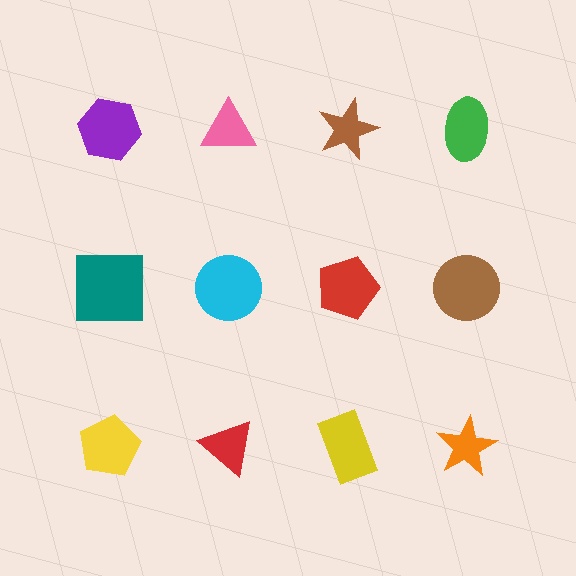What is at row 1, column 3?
A brown star.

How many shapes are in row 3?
4 shapes.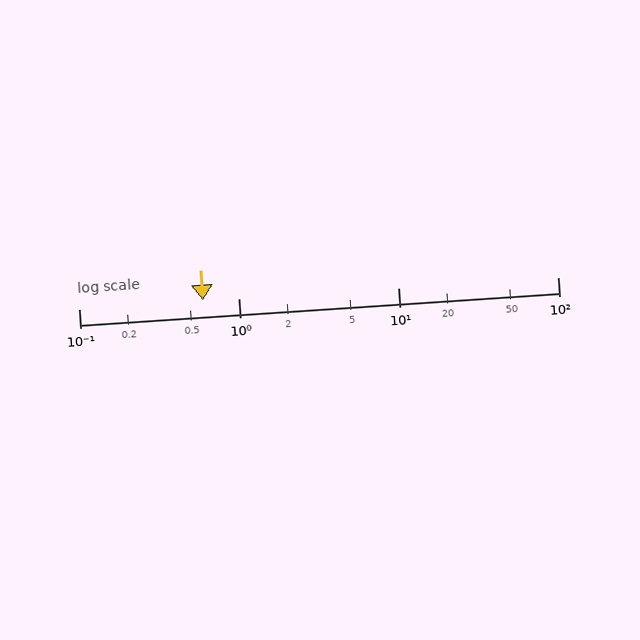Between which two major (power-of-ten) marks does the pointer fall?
The pointer is between 0.1 and 1.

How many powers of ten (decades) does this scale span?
The scale spans 3 decades, from 0.1 to 100.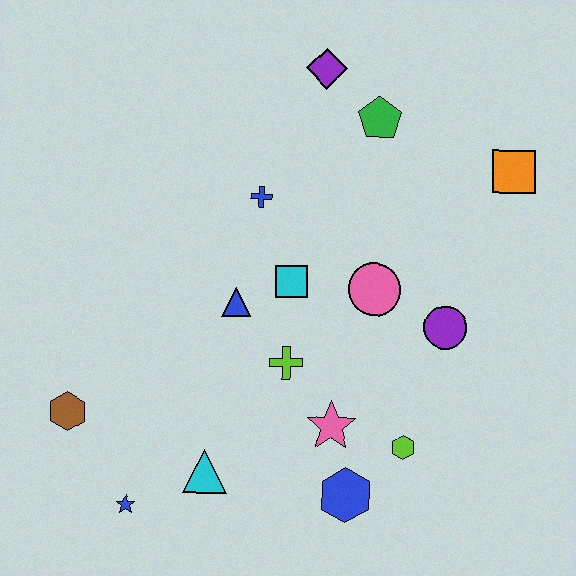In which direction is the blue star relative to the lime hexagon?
The blue star is to the left of the lime hexagon.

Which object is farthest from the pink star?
The purple diamond is farthest from the pink star.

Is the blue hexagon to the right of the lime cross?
Yes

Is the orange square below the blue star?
No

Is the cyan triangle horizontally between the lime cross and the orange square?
No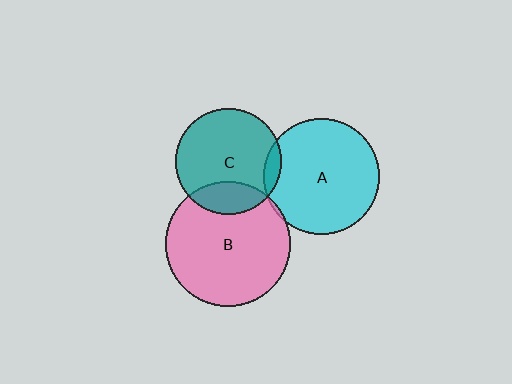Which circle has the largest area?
Circle B (pink).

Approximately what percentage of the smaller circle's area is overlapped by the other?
Approximately 20%.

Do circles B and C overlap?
Yes.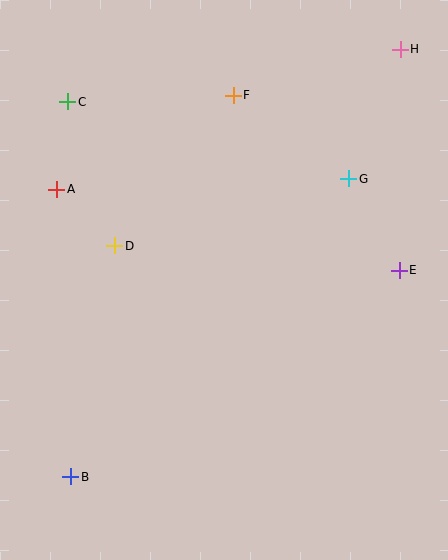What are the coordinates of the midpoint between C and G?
The midpoint between C and G is at (208, 140).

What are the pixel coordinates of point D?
Point D is at (115, 246).